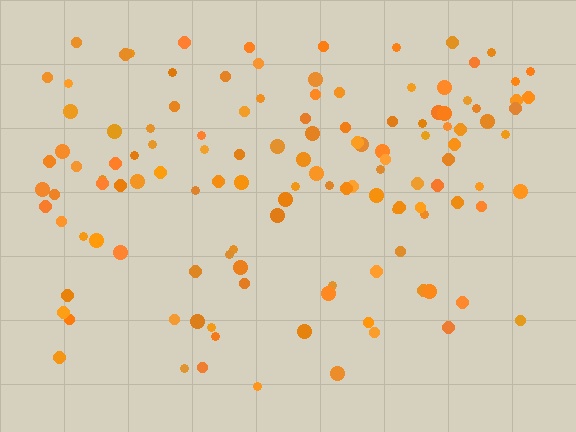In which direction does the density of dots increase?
From bottom to top, with the top side densest.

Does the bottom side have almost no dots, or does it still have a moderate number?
Still a moderate number, just noticeably fewer than the top.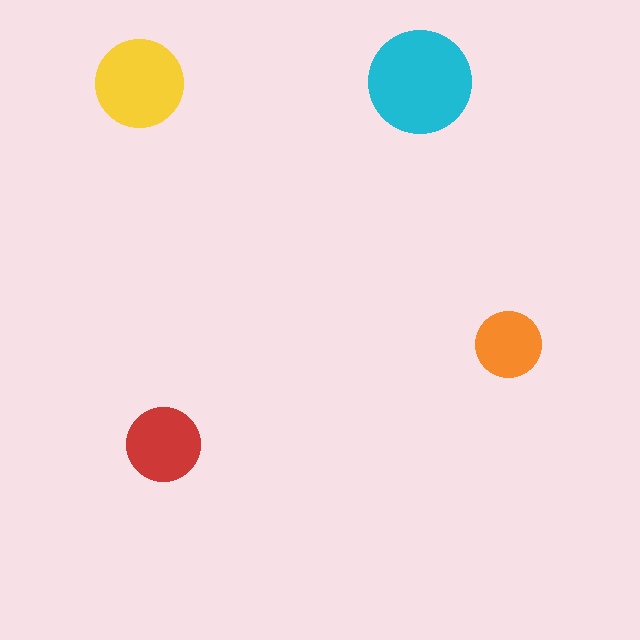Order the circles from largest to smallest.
the cyan one, the yellow one, the red one, the orange one.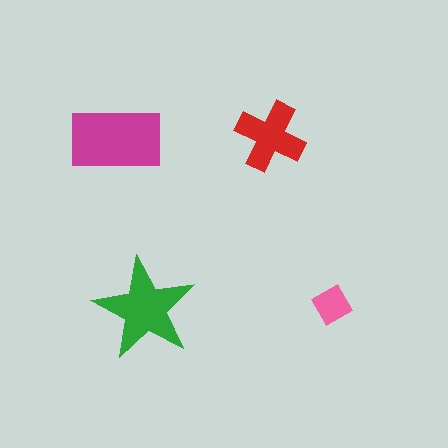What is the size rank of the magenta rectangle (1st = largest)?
1st.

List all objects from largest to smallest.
The magenta rectangle, the green star, the red cross, the pink diamond.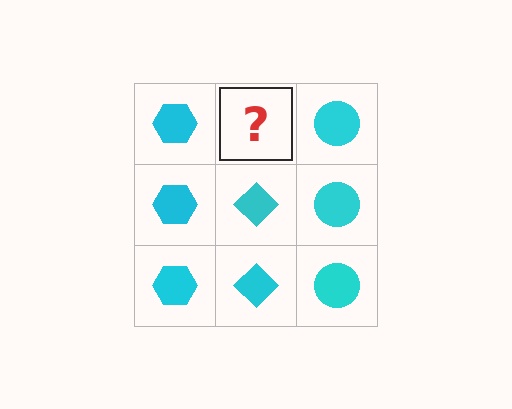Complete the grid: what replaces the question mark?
The question mark should be replaced with a cyan diamond.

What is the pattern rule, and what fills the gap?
The rule is that each column has a consistent shape. The gap should be filled with a cyan diamond.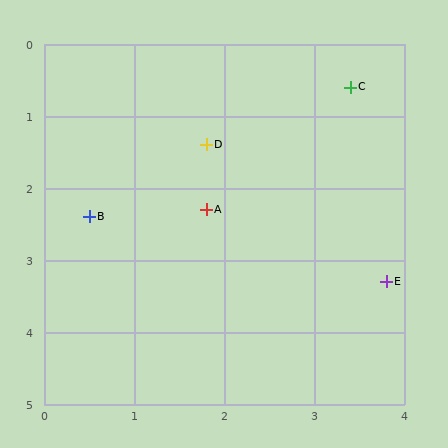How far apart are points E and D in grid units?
Points E and D are about 2.8 grid units apart.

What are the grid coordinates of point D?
Point D is at approximately (1.8, 1.4).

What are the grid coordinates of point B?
Point B is at approximately (0.5, 2.4).